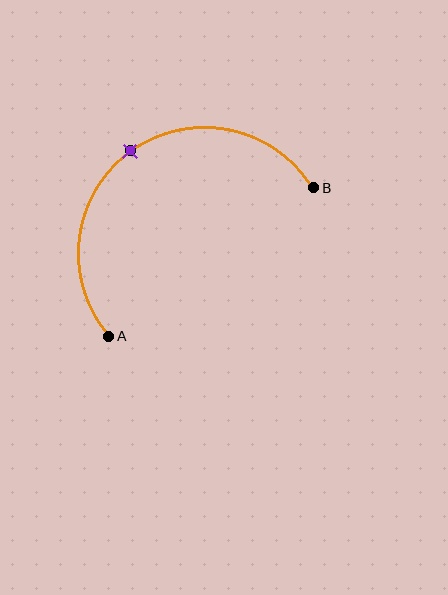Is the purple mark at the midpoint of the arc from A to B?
Yes. The purple mark lies on the arc at equal arc-length from both A and B — it is the arc midpoint.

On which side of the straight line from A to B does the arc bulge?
The arc bulges above and to the left of the straight line connecting A and B.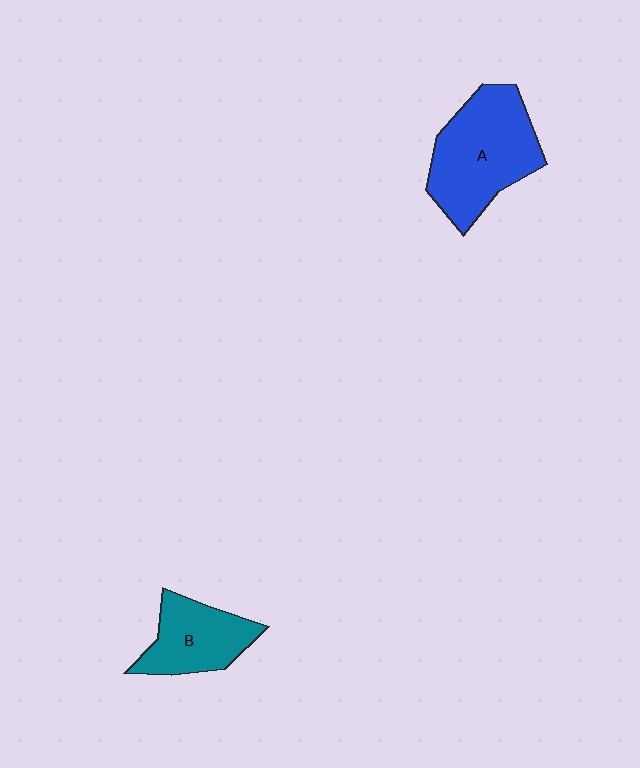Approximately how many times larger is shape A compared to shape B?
Approximately 1.6 times.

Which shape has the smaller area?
Shape B (teal).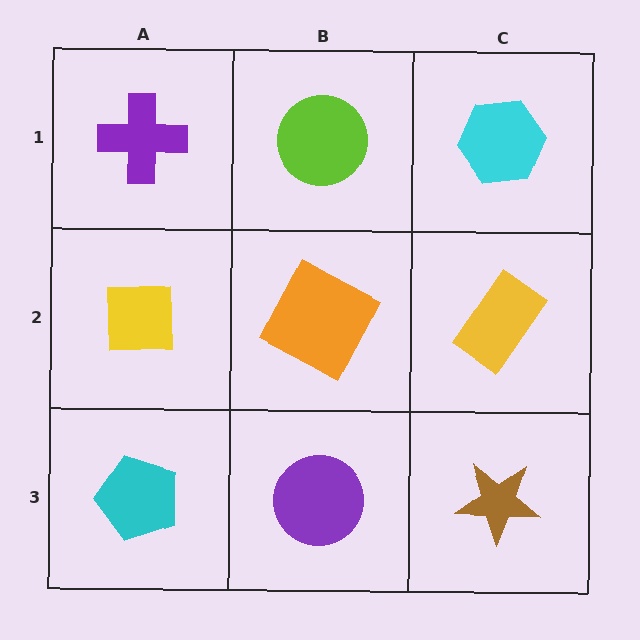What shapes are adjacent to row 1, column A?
A yellow square (row 2, column A), a lime circle (row 1, column B).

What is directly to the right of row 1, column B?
A cyan hexagon.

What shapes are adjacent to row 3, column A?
A yellow square (row 2, column A), a purple circle (row 3, column B).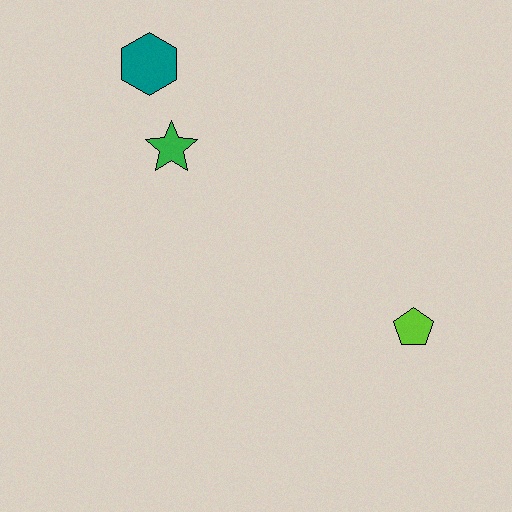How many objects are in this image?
There are 3 objects.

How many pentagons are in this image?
There is 1 pentagon.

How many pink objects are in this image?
There are no pink objects.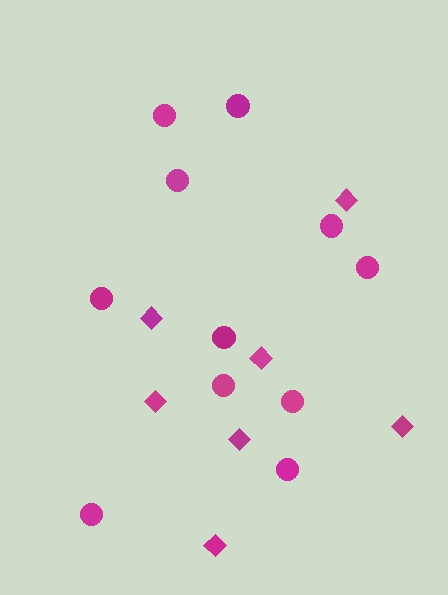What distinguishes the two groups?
There are 2 groups: one group of diamonds (7) and one group of circles (11).